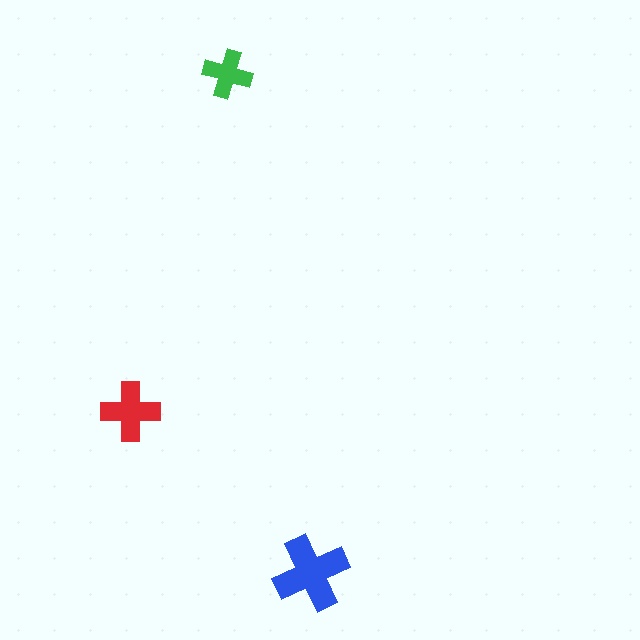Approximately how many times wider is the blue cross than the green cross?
About 1.5 times wider.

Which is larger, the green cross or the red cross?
The red one.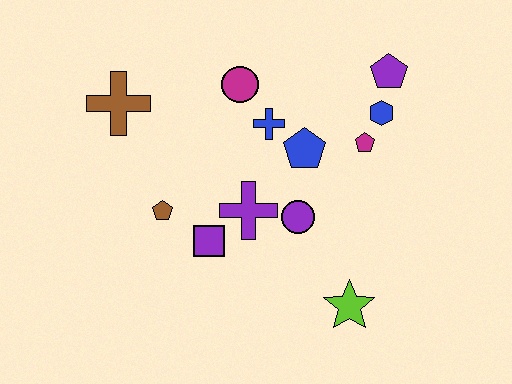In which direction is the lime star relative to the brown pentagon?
The lime star is to the right of the brown pentagon.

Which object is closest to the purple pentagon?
The blue hexagon is closest to the purple pentagon.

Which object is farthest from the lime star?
The brown cross is farthest from the lime star.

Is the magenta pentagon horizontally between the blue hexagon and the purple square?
Yes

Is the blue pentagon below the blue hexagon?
Yes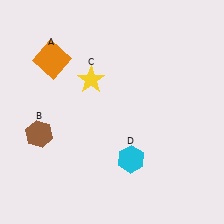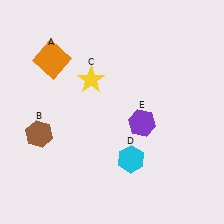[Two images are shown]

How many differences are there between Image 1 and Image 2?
There is 1 difference between the two images.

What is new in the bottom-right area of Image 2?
A purple hexagon (E) was added in the bottom-right area of Image 2.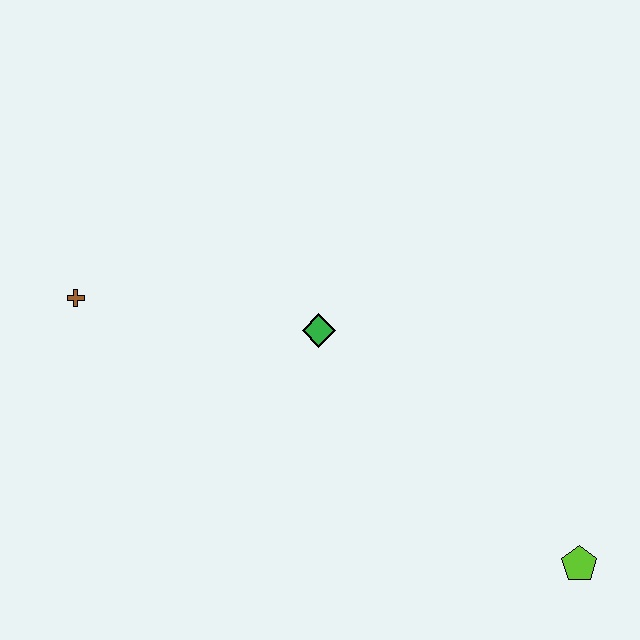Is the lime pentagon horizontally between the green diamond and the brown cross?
No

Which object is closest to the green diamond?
The brown cross is closest to the green diamond.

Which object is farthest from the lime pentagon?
The brown cross is farthest from the lime pentagon.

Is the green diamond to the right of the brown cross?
Yes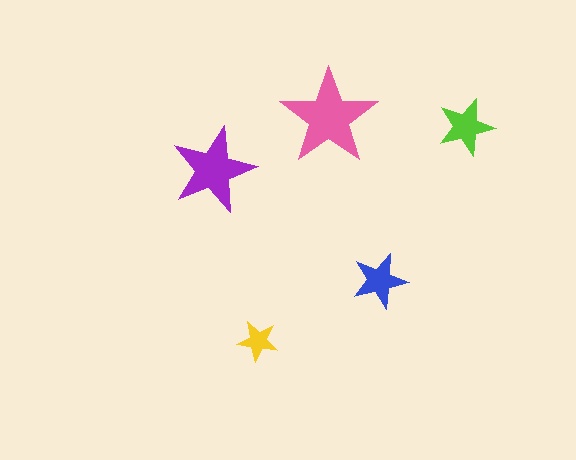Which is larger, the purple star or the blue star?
The purple one.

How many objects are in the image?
There are 5 objects in the image.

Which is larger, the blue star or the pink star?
The pink one.